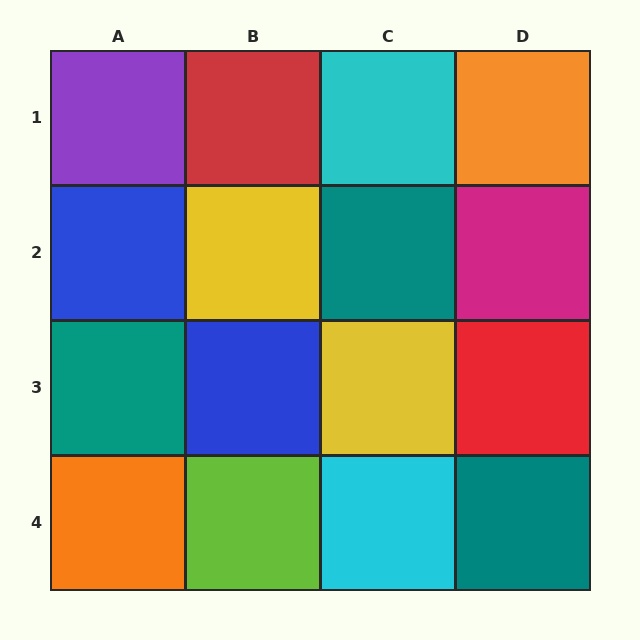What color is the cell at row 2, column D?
Magenta.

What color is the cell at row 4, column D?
Teal.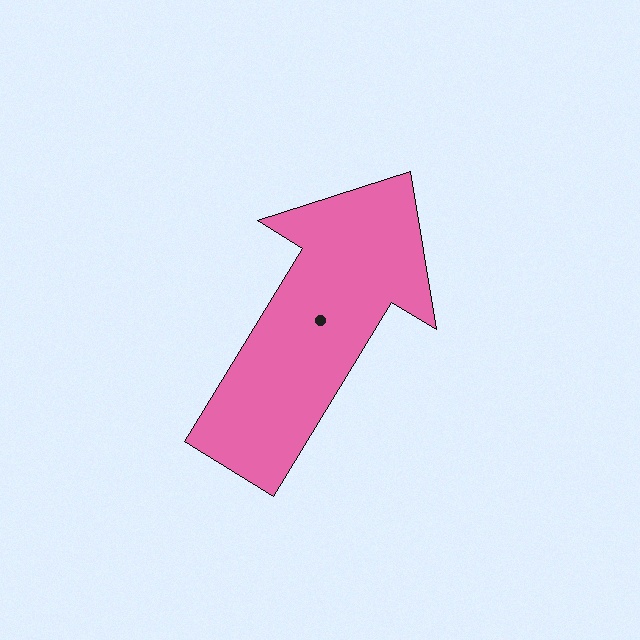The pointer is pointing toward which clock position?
Roughly 1 o'clock.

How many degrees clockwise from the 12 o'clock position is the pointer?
Approximately 31 degrees.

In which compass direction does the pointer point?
Northeast.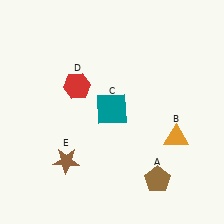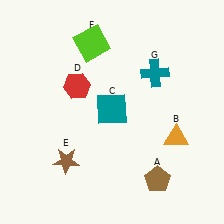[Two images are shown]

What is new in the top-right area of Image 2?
A teal cross (G) was added in the top-right area of Image 2.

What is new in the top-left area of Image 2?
A lime square (F) was added in the top-left area of Image 2.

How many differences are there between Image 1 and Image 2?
There are 2 differences between the two images.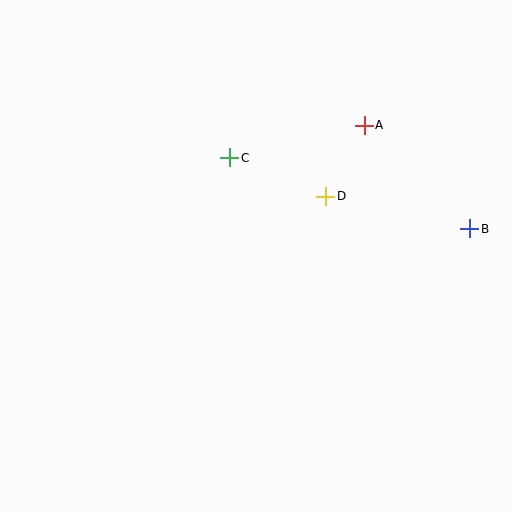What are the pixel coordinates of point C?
Point C is at (230, 158).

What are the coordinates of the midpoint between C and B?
The midpoint between C and B is at (350, 193).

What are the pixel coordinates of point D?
Point D is at (326, 196).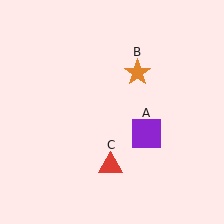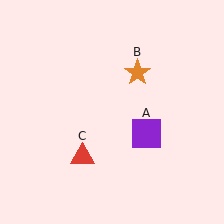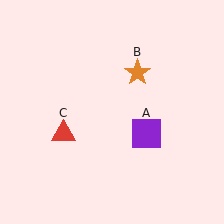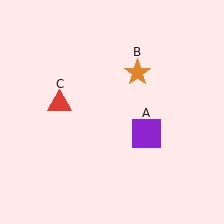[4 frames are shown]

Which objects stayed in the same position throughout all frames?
Purple square (object A) and orange star (object B) remained stationary.